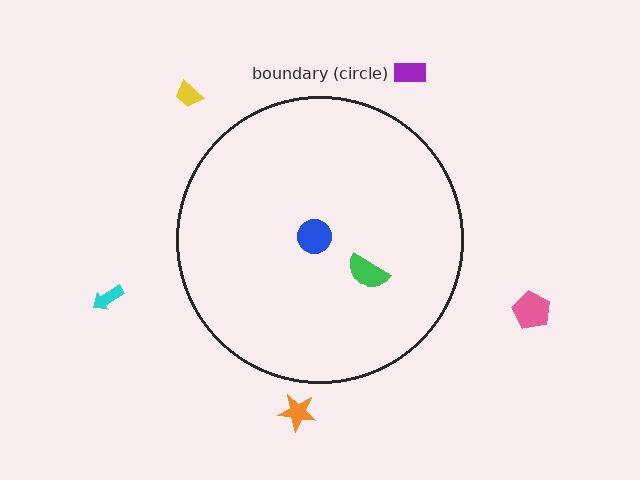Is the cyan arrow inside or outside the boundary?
Outside.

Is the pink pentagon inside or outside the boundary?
Outside.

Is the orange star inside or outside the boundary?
Outside.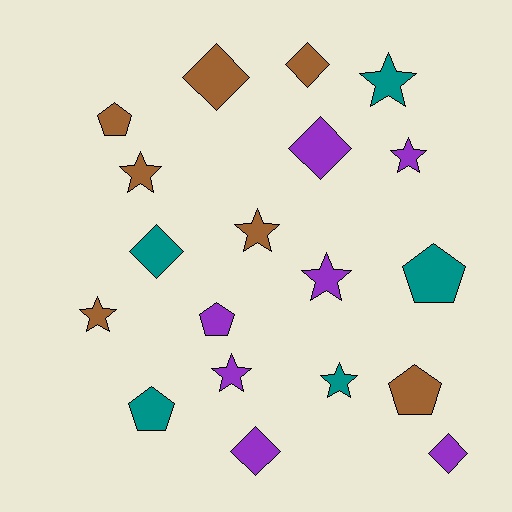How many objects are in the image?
There are 19 objects.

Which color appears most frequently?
Brown, with 7 objects.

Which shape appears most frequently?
Star, with 8 objects.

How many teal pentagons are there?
There are 2 teal pentagons.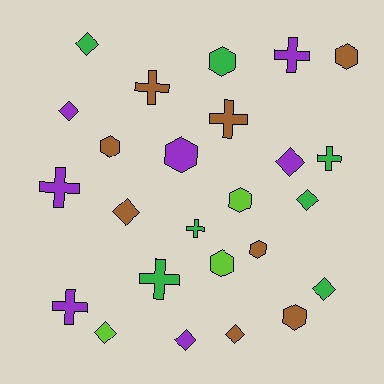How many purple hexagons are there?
There is 1 purple hexagon.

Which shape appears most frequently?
Diamond, with 9 objects.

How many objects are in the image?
There are 25 objects.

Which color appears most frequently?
Brown, with 8 objects.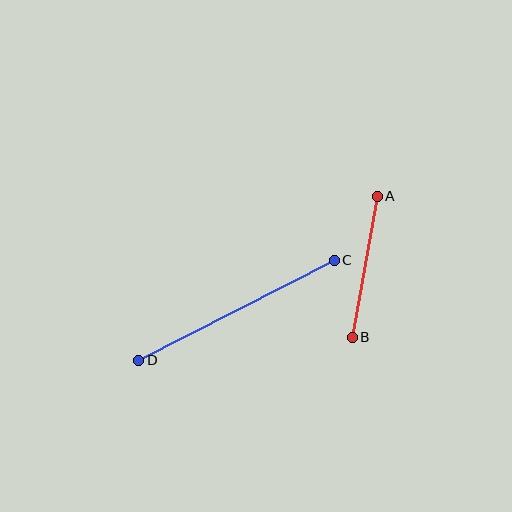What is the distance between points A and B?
The distance is approximately 143 pixels.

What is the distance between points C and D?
The distance is approximately 220 pixels.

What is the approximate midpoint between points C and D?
The midpoint is at approximately (237, 310) pixels.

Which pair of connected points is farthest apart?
Points C and D are farthest apart.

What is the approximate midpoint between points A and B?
The midpoint is at approximately (365, 267) pixels.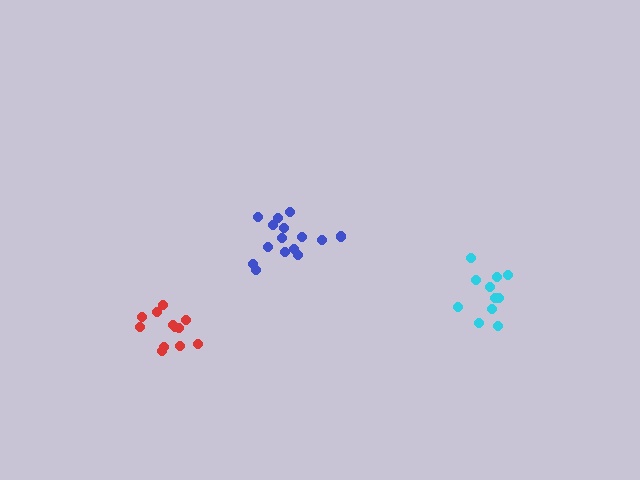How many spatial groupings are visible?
There are 3 spatial groupings.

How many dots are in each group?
Group 1: 11 dots, Group 2: 15 dots, Group 3: 12 dots (38 total).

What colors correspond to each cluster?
The clusters are colored: cyan, blue, red.